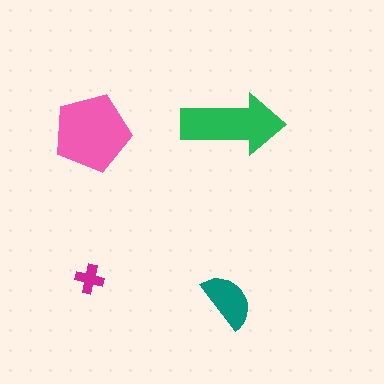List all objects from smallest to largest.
The magenta cross, the teal semicircle, the green arrow, the pink pentagon.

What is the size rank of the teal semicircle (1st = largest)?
3rd.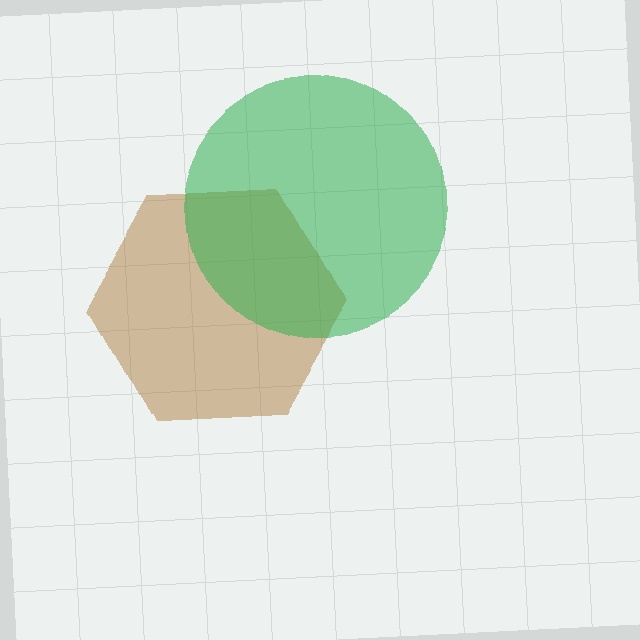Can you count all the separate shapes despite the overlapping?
Yes, there are 2 separate shapes.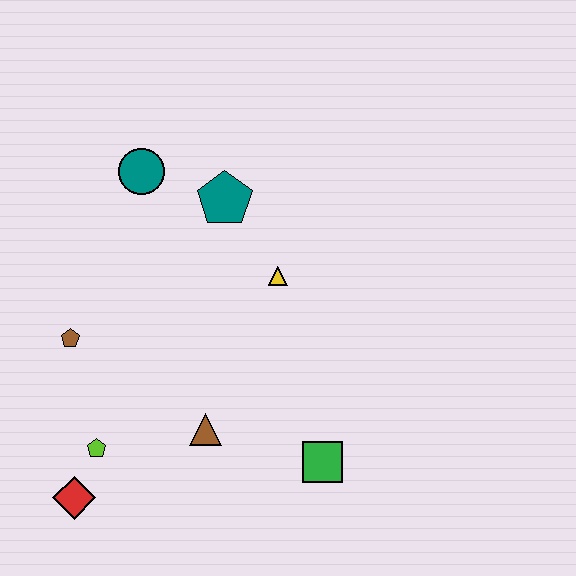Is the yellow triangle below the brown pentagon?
No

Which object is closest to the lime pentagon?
The red diamond is closest to the lime pentagon.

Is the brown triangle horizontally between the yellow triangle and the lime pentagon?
Yes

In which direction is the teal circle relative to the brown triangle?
The teal circle is above the brown triangle.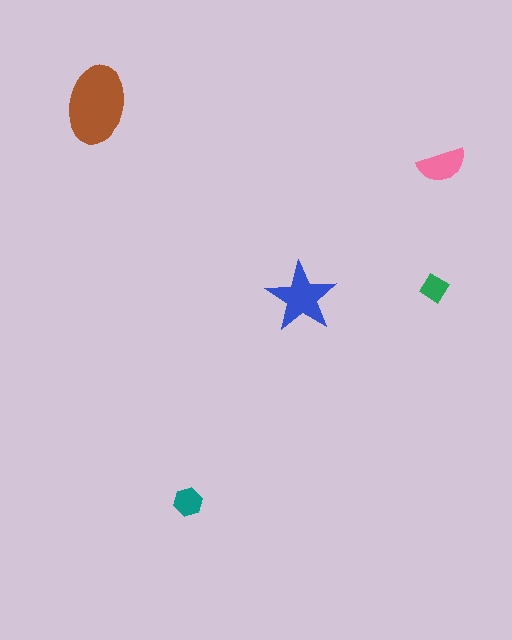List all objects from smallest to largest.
The green diamond, the teal hexagon, the pink semicircle, the blue star, the brown ellipse.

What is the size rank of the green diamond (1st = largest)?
5th.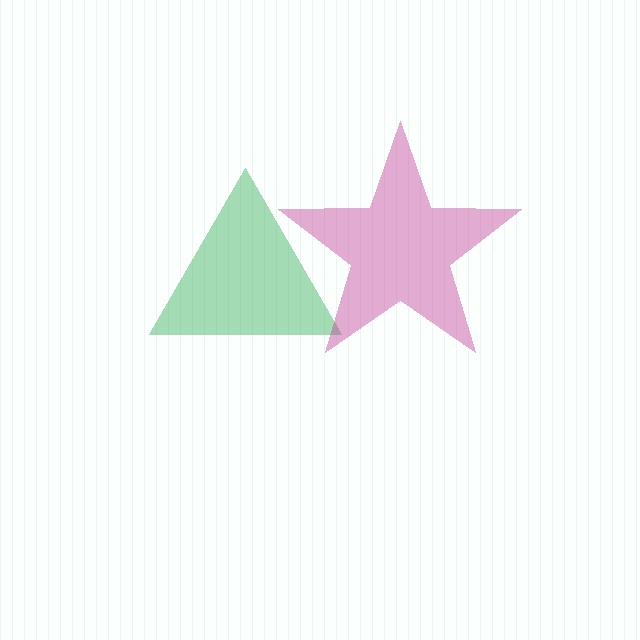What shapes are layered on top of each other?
The layered shapes are: a green triangle, a magenta star.